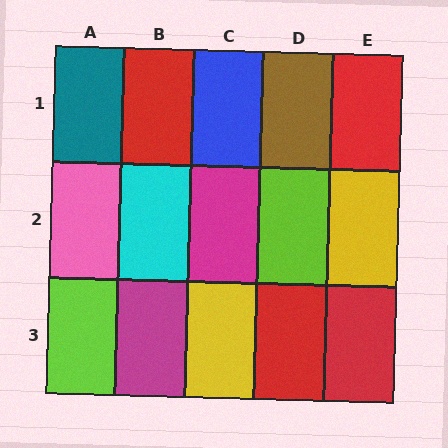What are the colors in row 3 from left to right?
Lime, magenta, yellow, red, red.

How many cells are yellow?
2 cells are yellow.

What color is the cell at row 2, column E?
Yellow.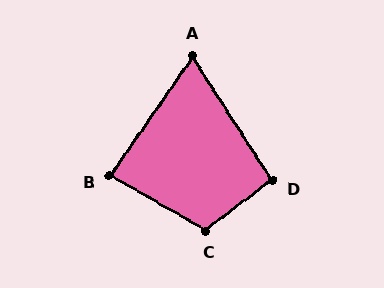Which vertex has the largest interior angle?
C, at approximately 113 degrees.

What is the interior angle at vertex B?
Approximately 86 degrees (approximately right).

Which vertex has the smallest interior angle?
A, at approximately 67 degrees.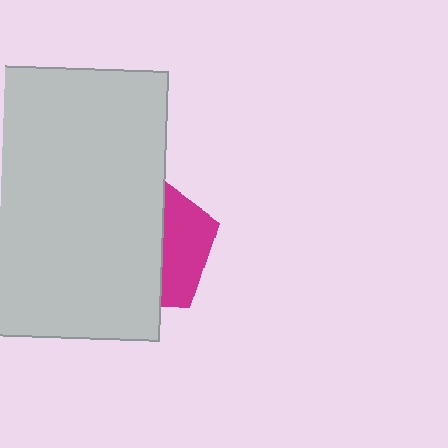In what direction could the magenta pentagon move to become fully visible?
The magenta pentagon could move right. That would shift it out from behind the light gray rectangle entirely.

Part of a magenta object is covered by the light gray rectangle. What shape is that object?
It is a pentagon.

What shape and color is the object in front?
The object in front is a light gray rectangle.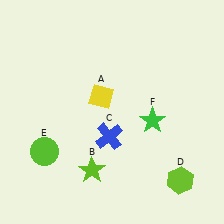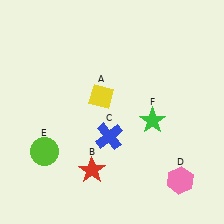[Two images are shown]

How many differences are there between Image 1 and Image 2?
There are 2 differences between the two images.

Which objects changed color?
B changed from lime to red. D changed from lime to pink.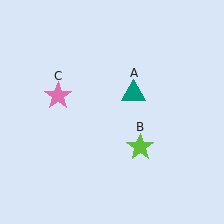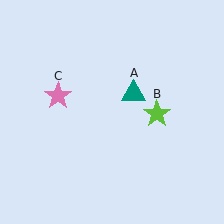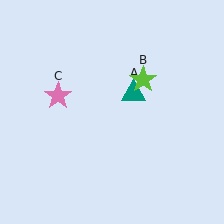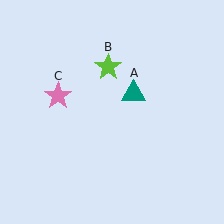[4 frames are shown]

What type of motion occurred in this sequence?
The lime star (object B) rotated counterclockwise around the center of the scene.